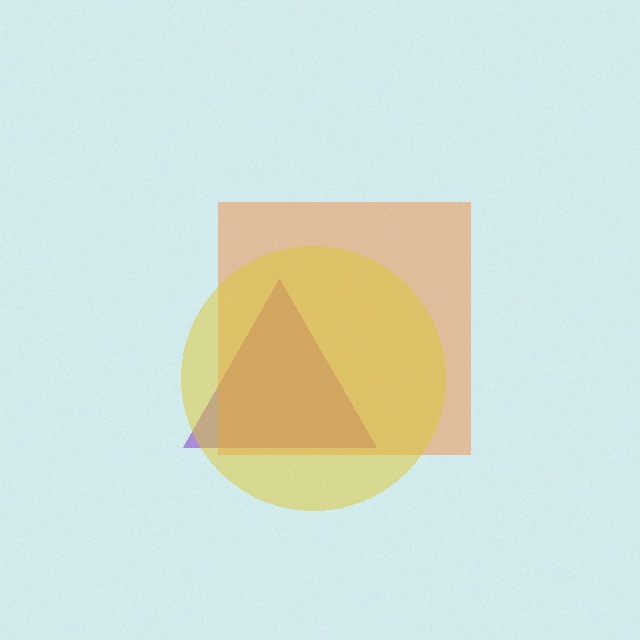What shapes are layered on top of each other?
The layered shapes are: a purple triangle, an orange square, a yellow circle.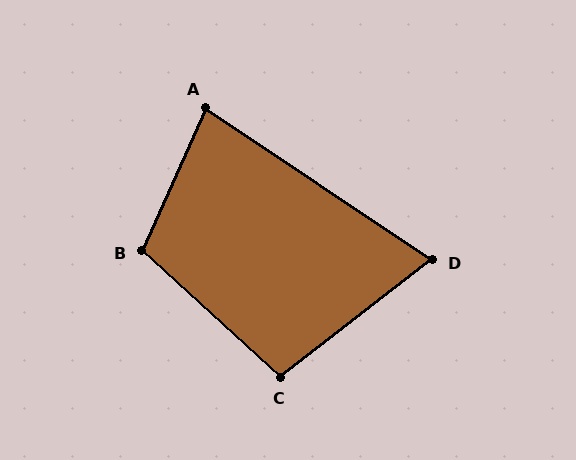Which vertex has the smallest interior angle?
D, at approximately 71 degrees.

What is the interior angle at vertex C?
Approximately 100 degrees (obtuse).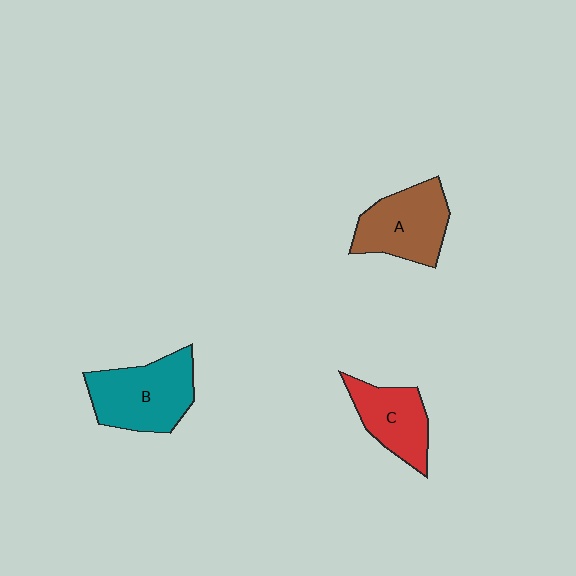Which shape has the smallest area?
Shape C (red).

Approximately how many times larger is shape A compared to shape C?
Approximately 1.2 times.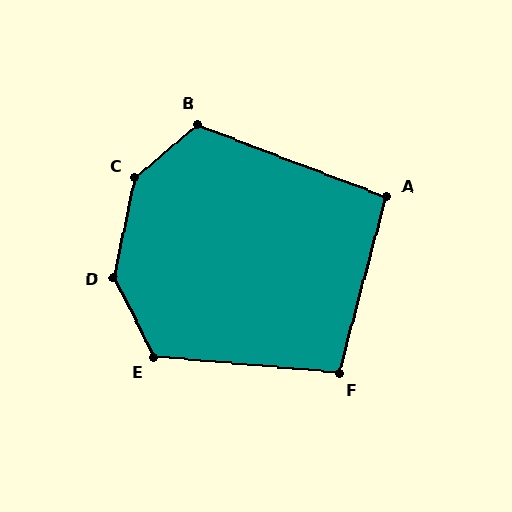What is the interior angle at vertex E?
Approximately 121 degrees (obtuse).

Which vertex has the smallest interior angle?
A, at approximately 96 degrees.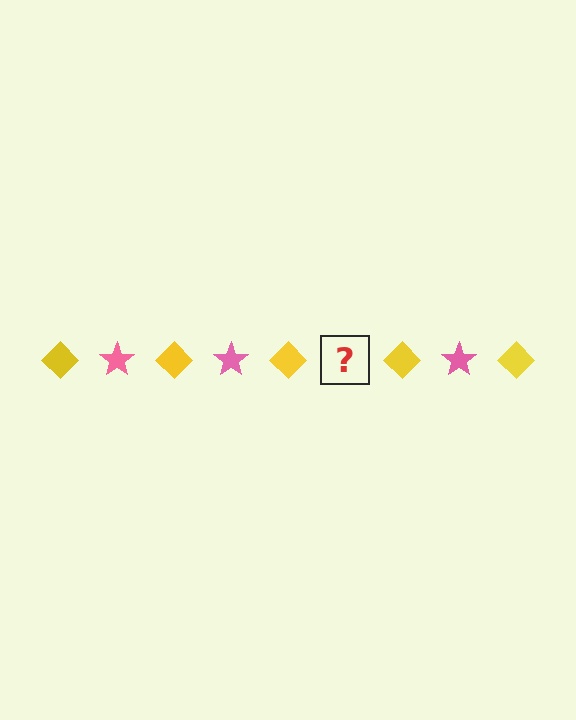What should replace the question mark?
The question mark should be replaced with a pink star.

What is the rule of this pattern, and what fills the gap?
The rule is that the pattern alternates between yellow diamond and pink star. The gap should be filled with a pink star.